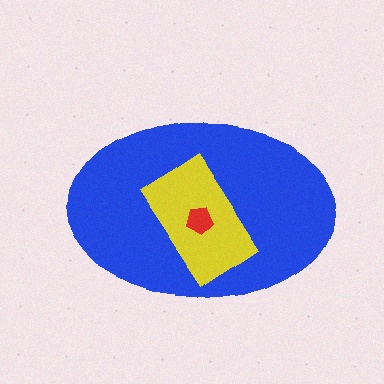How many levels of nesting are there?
3.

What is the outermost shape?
The blue ellipse.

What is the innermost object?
The red pentagon.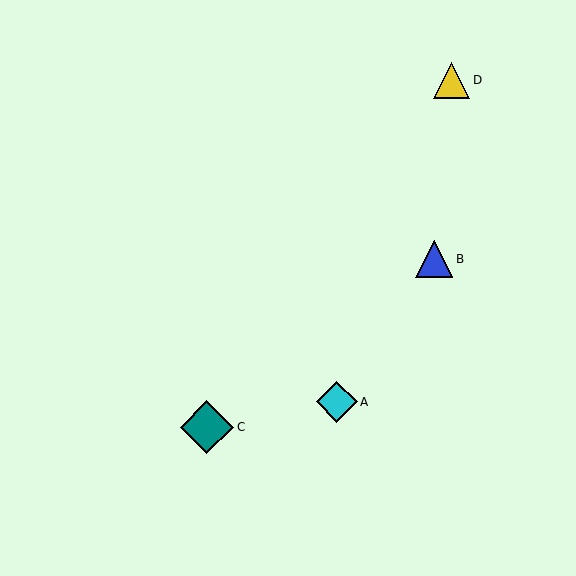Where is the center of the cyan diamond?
The center of the cyan diamond is at (337, 402).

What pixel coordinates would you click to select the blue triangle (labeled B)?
Click at (434, 259) to select the blue triangle B.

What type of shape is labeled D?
Shape D is a yellow triangle.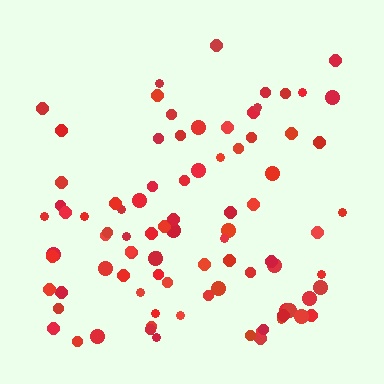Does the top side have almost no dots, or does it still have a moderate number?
Still a moderate number, just noticeably fewer than the bottom.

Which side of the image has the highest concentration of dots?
The bottom.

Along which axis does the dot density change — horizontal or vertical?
Vertical.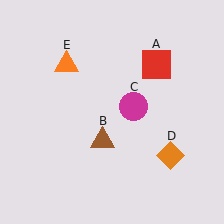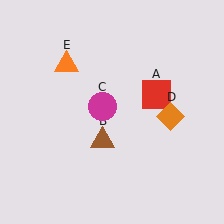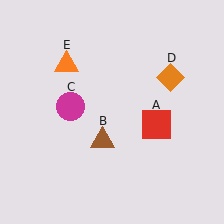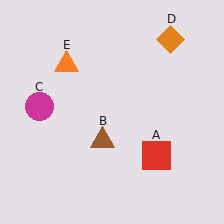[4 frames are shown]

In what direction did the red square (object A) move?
The red square (object A) moved down.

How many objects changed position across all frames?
3 objects changed position: red square (object A), magenta circle (object C), orange diamond (object D).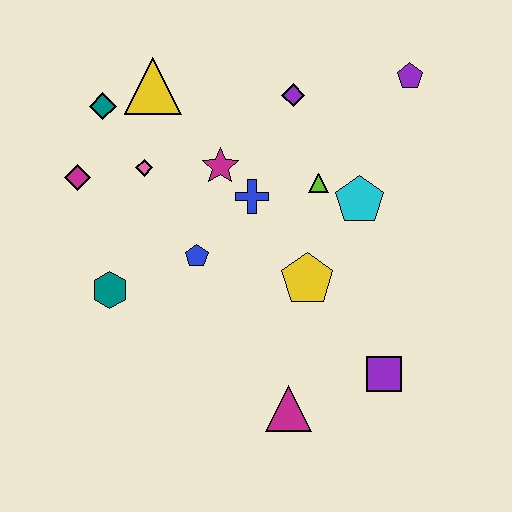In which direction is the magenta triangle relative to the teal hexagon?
The magenta triangle is to the right of the teal hexagon.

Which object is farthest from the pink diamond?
The purple square is farthest from the pink diamond.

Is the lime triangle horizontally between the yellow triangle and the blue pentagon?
No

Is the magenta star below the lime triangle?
No